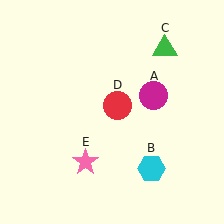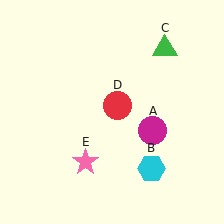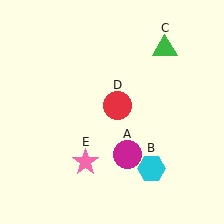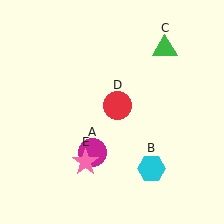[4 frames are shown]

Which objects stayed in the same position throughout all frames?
Cyan hexagon (object B) and green triangle (object C) and red circle (object D) and pink star (object E) remained stationary.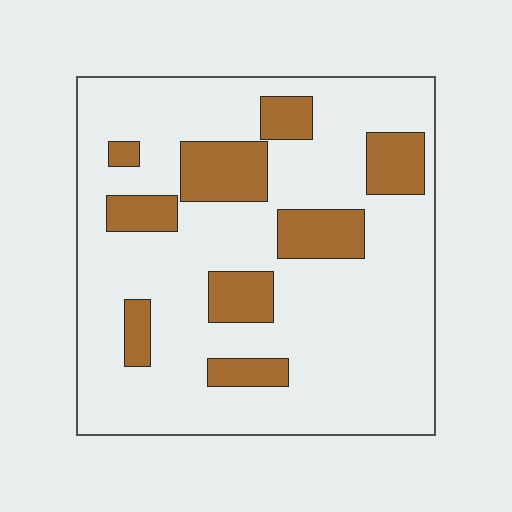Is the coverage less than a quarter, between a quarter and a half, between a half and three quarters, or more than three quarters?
Less than a quarter.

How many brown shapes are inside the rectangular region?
9.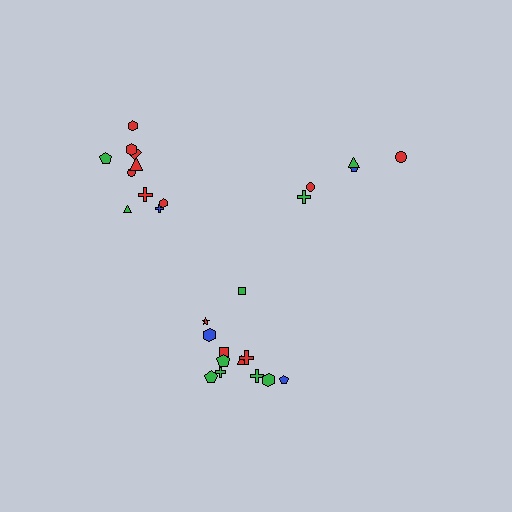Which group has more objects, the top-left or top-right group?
The top-left group.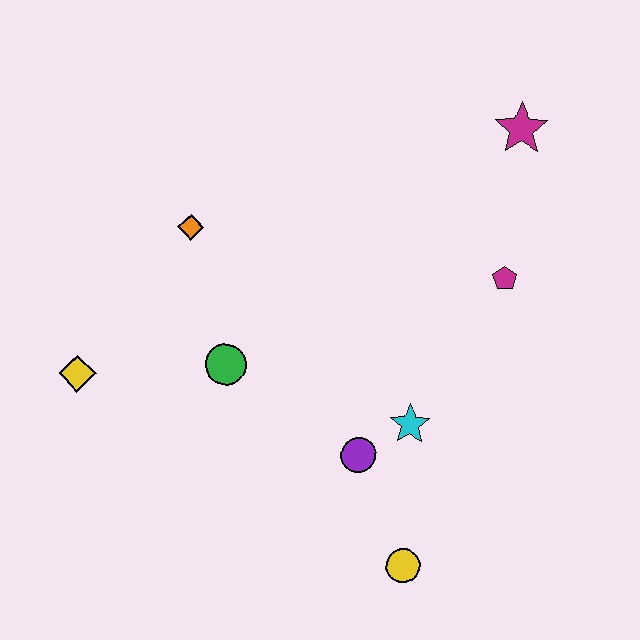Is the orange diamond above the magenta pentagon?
Yes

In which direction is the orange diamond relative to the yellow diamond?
The orange diamond is above the yellow diamond.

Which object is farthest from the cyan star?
The yellow diamond is farthest from the cyan star.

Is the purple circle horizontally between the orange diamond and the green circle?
No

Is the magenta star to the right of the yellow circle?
Yes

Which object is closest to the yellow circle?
The purple circle is closest to the yellow circle.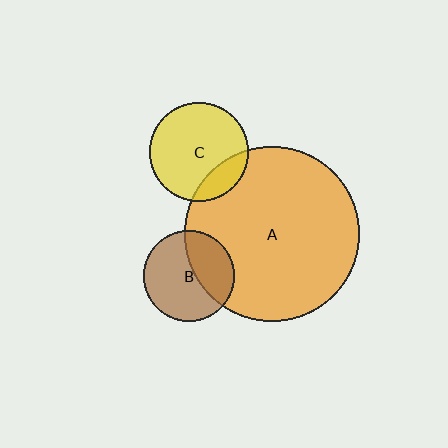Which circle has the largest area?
Circle A (orange).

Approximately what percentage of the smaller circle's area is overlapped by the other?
Approximately 35%.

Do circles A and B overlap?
Yes.